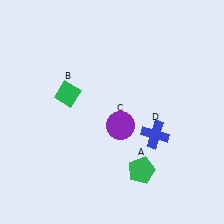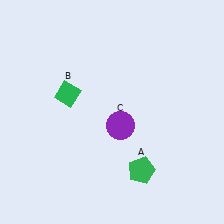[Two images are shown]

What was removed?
The blue cross (D) was removed in Image 2.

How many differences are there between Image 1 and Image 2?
There is 1 difference between the two images.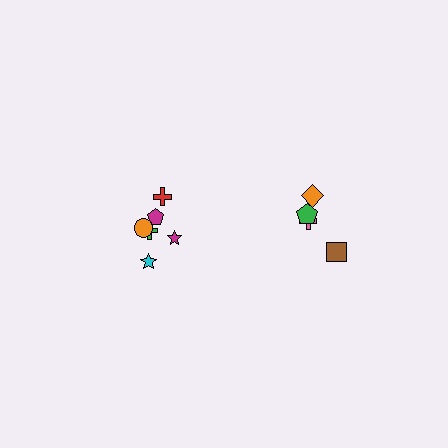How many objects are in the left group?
There are 6 objects.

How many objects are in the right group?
There are 4 objects.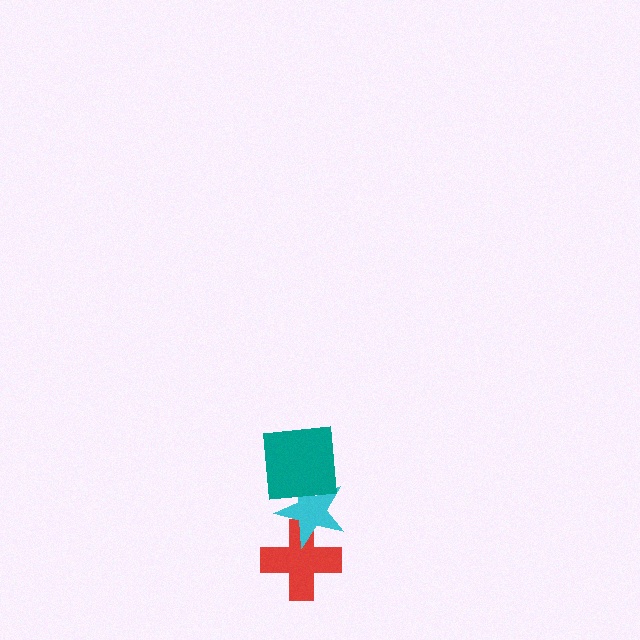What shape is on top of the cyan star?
The teal square is on top of the cyan star.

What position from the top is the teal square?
The teal square is 1st from the top.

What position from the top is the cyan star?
The cyan star is 2nd from the top.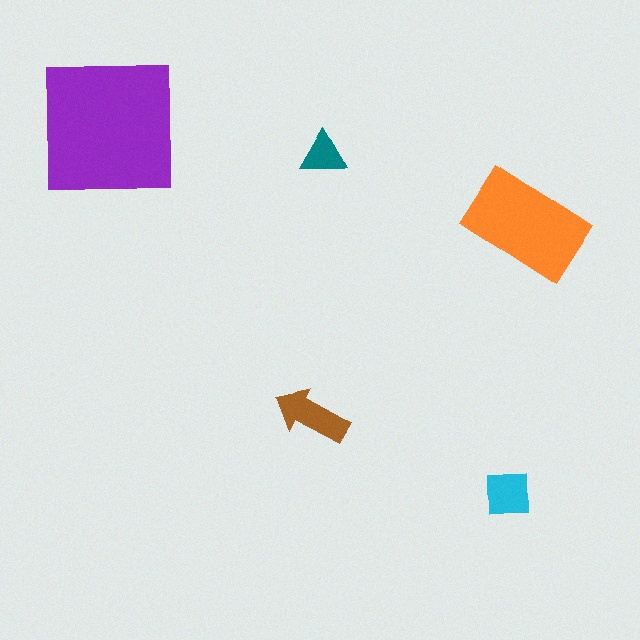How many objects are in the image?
There are 5 objects in the image.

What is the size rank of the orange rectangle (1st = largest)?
2nd.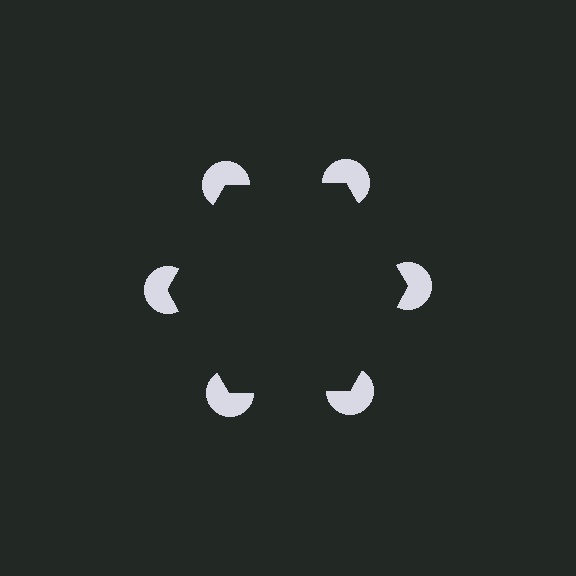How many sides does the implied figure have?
6 sides.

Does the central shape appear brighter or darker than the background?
It typically appears slightly darker than the background, even though no actual brightness change is drawn.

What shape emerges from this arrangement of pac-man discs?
An illusory hexagon — its edges are inferred from the aligned wedge cuts in the pac-man discs, not physically drawn.